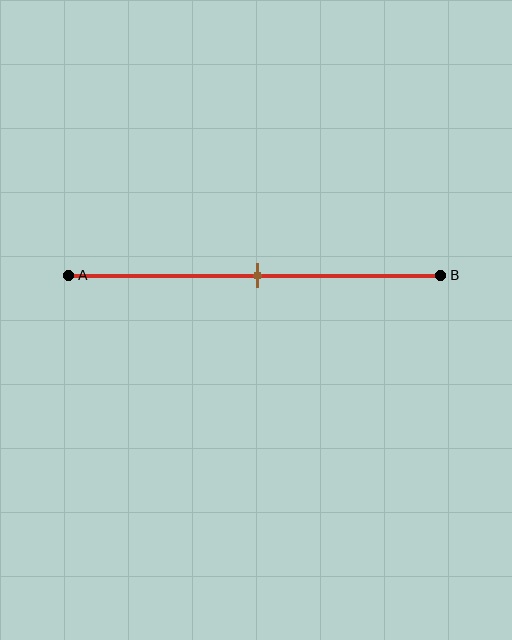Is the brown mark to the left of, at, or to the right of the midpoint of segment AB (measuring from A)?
The brown mark is approximately at the midpoint of segment AB.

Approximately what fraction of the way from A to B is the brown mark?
The brown mark is approximately 50% of the way from A to B.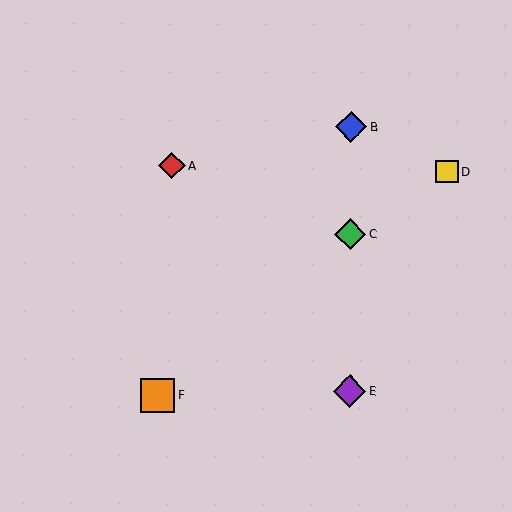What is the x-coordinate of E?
Object E is at x≈350.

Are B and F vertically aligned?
No, B is at x≈351 and F is at x≈158.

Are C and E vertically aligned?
Yes, both are at x≈350.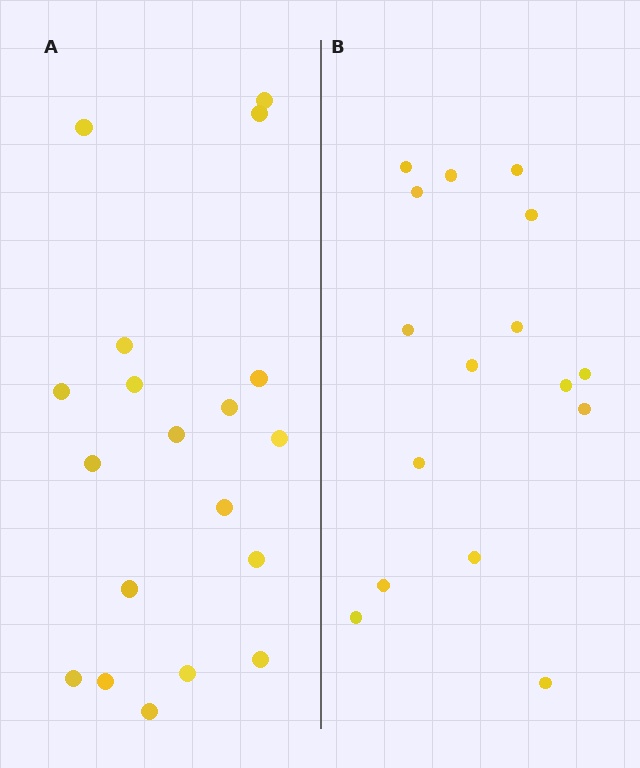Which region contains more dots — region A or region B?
Region A (the left region) has more dots.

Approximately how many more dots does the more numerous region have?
Region A has just a few more — roughly 2 or 3 more dots than region B.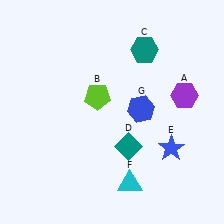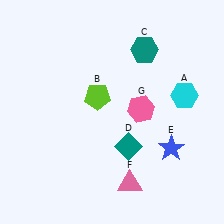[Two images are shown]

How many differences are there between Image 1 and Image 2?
There are 3 differences between the two images.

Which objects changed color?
A changed from purple to cyan. F changed from cyan to pink. G changed from blue to pink.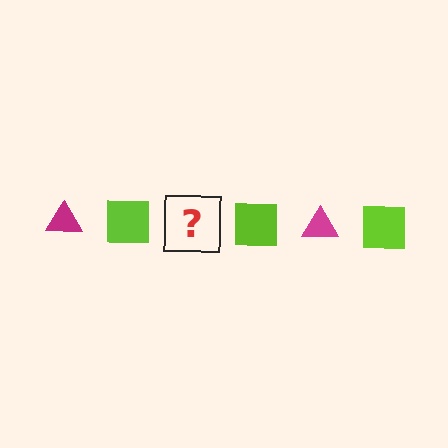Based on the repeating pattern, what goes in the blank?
The blank should be a magenta triangle.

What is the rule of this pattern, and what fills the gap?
The rule is that the pattern alternates between magenta triangle and lime square. The gap should be filled with a magenta triangle.